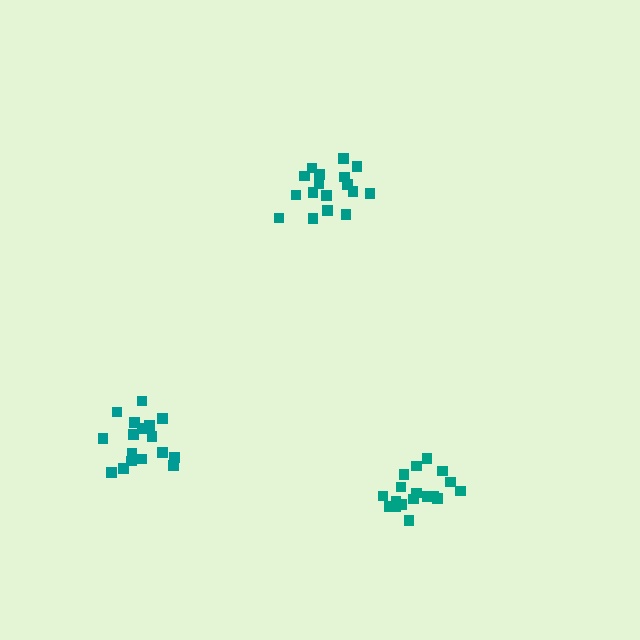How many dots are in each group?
Group 1: 17 dots, Group 2: 18 dots, Group 3: 17 dots (52 total).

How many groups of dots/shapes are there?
There are 3 groups.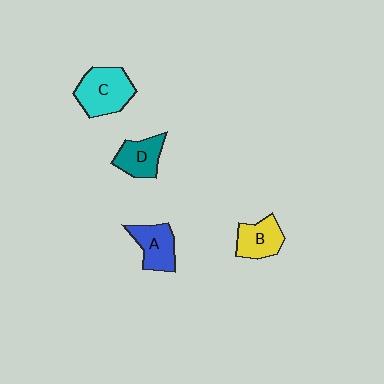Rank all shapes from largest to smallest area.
From largest to smallest: C (cyan), A (blue), D (teal), B (yellow).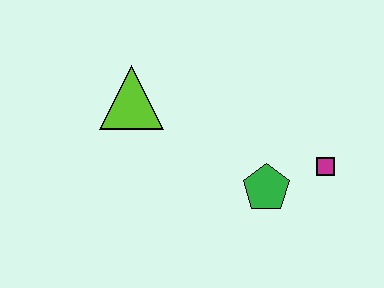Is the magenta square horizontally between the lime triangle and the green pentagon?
No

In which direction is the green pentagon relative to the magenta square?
The green pentagon is to the left of the magenta square.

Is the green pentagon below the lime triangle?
Yes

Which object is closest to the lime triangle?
The green pentagon is closest to the lime triangle.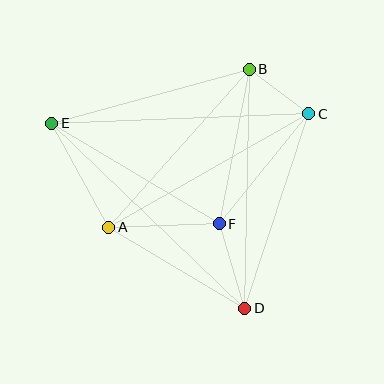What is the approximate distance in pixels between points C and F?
The distance between C and F is approximately 142 pixels.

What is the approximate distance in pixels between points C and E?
The distance between C and E is approximately 257 pixels.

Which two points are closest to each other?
Points B and C are closest to each other.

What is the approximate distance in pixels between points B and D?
The distance between B and D is approximately 239 pixels.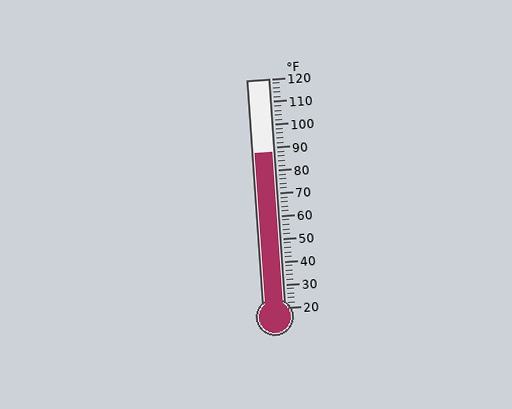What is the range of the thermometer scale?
The thermometer scale ranges from 20°F to 120°F.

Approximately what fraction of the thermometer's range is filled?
The thermometer is filled to approximately 70% of its range.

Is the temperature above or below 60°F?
The temperature is above 60°F.